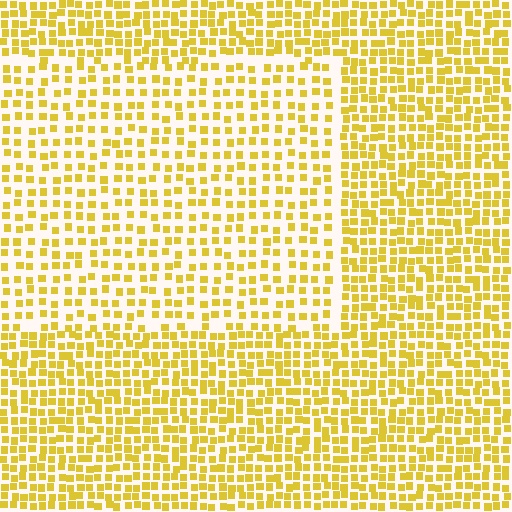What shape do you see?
I see a rectangle.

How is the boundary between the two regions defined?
The boundary is defined by a change in element density (approximately 1.7x ratio). All elements are the same color, size, and shape.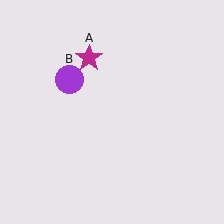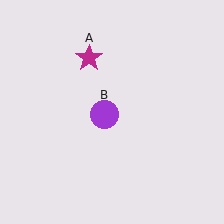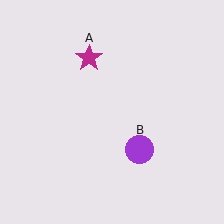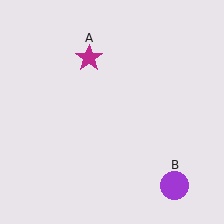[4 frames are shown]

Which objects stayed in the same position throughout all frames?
Magenta star (object A) remained stationary.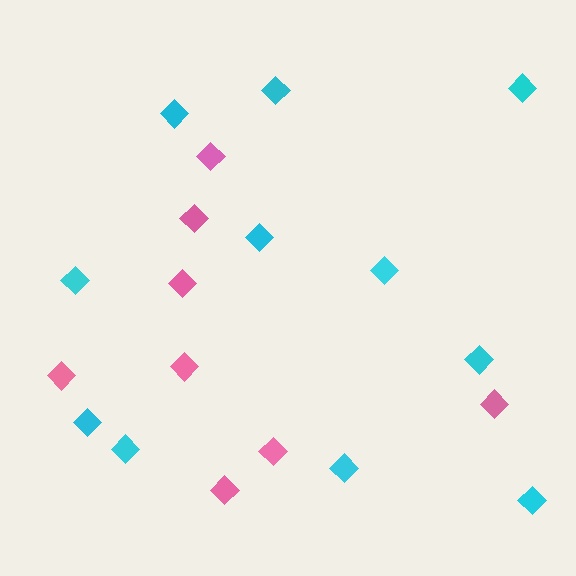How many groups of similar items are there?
There are 2 groups: one group of cyan diamonds (11) and one group of pink diamonds (8).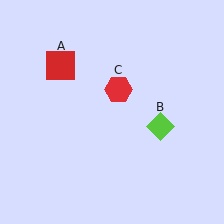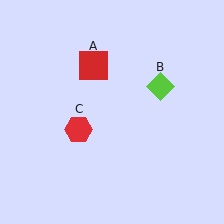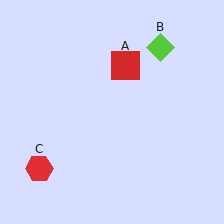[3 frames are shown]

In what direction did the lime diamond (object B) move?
The lime diamond (object B) moved up.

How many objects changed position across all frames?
3 objects changed position: red square (object A), lime diamond (object B), red hexagon (object C).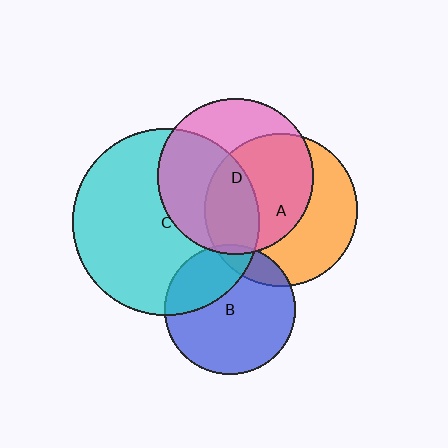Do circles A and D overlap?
Yes.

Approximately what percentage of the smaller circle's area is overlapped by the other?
Approximately 55%.